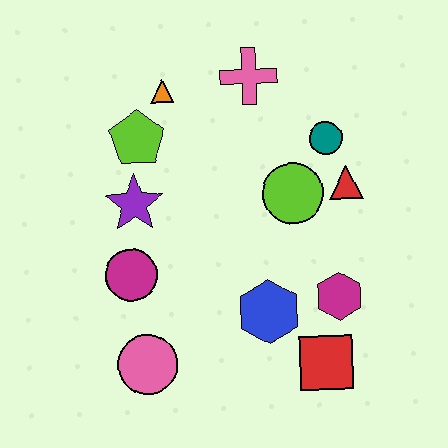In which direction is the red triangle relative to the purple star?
The red triangle is to the right of the purple star.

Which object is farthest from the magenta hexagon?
The orange triangle is farthest from the magenta hexagon.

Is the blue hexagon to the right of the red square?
No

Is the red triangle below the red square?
No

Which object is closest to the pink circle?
The magenta circle is closest to the pink circle.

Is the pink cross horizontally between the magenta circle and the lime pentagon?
No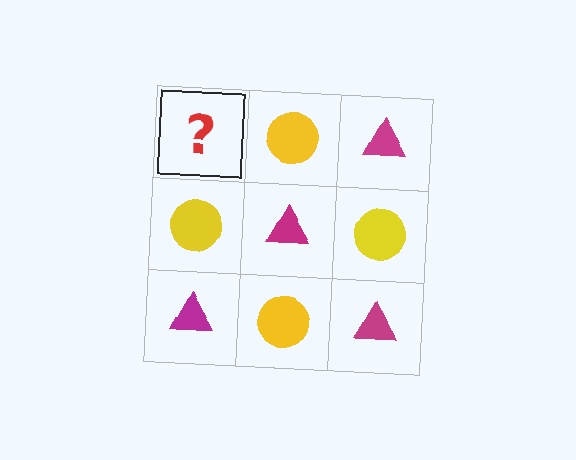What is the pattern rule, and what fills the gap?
The rule is that it alternates magenta triangle and yellow circle in a checkerboard pattern. The gap should be filled with a magenta triangle.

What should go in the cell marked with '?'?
The missing cell should contain a magenta triangle.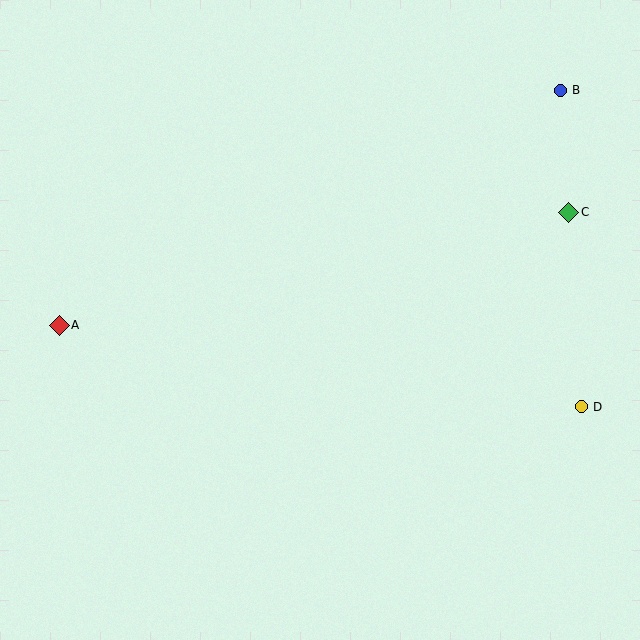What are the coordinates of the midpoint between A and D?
The midpoint between A and D is at (320, 366).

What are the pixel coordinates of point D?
Point D is at (581, 407).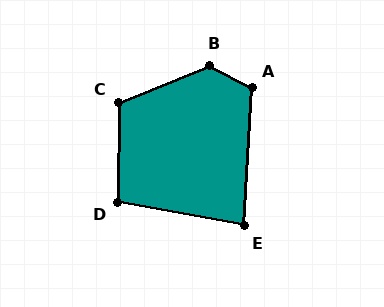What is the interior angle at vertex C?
Approximately 113 degrees (obtuse).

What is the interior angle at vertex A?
Approximately 114 degrees (obtuse).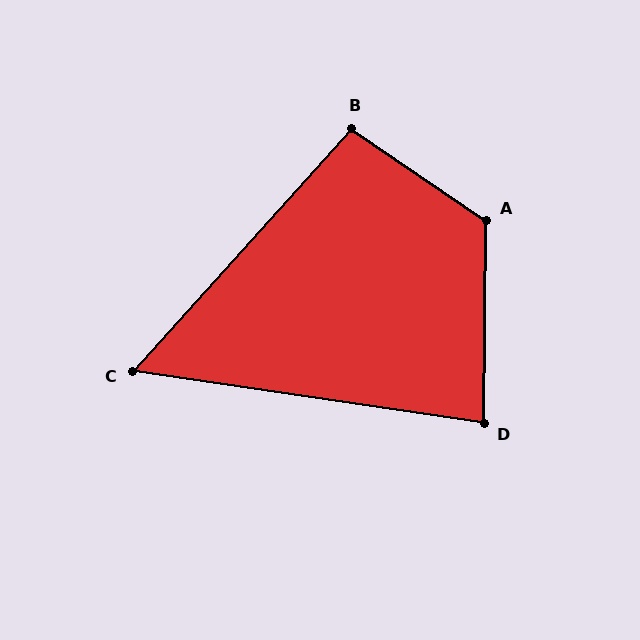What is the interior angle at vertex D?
Approximately 82 degrees (acute).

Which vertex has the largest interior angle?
A, at approximately 124 degrees.